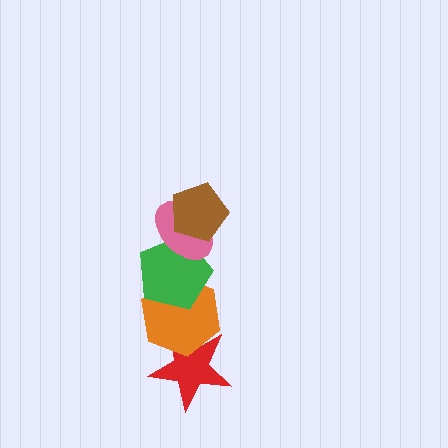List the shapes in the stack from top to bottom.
From top to bottom: the brown pentagon, the pink ellipse, the green pentagon, the orange hexagon, the red star.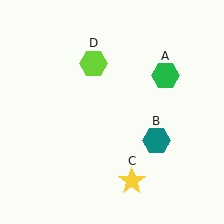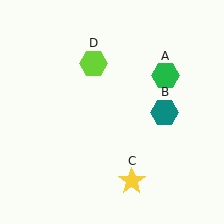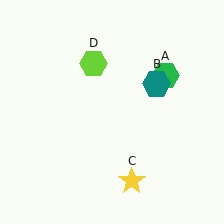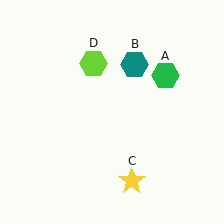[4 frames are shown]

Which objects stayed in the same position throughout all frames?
Green hexagon (object A) and yellow star (object C) and lime hexagon (object D) remained stationary.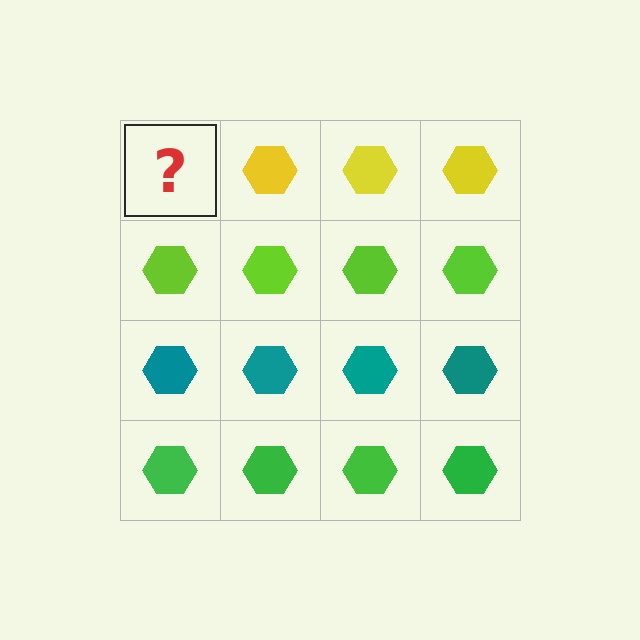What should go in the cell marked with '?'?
The missing cell should contain a yellow hexagon.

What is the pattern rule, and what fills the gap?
The rule is that each row has a consistent color. The gap should be filled with a yellow hexagon.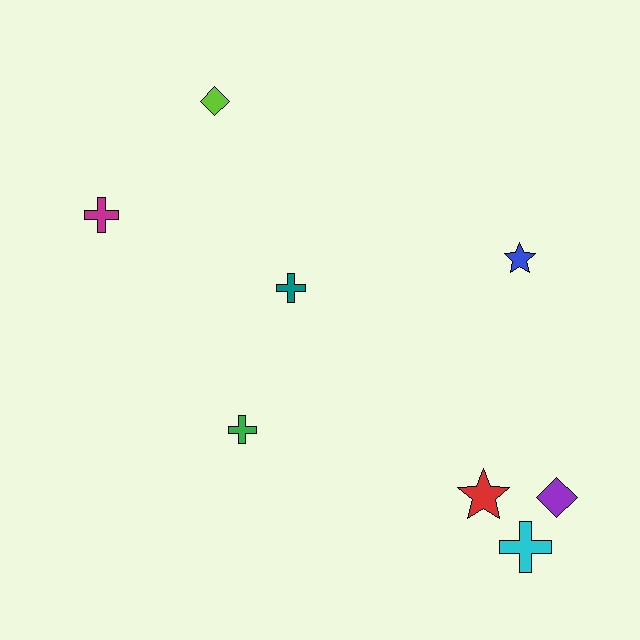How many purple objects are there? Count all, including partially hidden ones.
There is 1 purple object.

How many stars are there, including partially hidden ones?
There are 2 stars.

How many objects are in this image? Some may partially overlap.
There are 8 objects.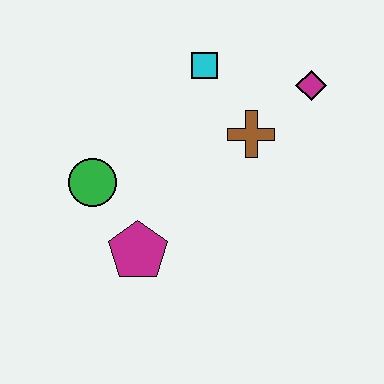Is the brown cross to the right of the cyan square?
Yes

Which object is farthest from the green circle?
The magenta diamond is farthest from the green circle.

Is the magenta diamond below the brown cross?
No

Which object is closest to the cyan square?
The brown cross is closest to the cyan square.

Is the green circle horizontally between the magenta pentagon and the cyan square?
No